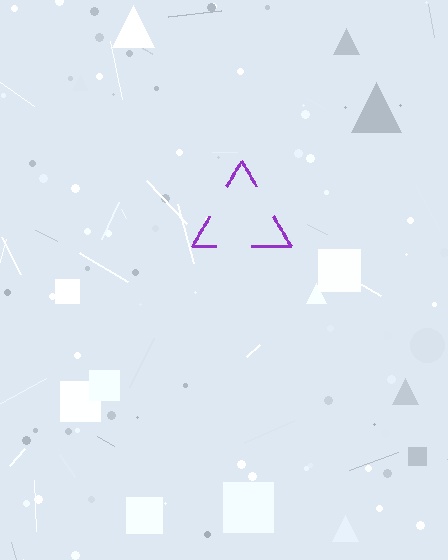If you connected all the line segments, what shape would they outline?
They would outline a triangle.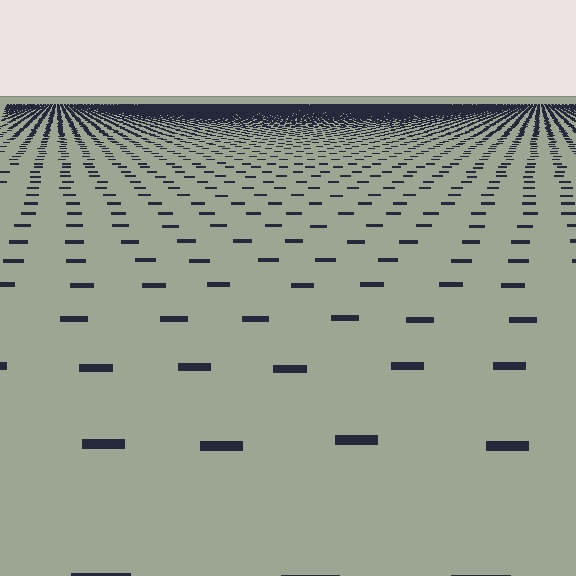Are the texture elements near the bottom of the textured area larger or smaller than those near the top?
Larger. Near the bottom, elements are closer to the viewer and appear at a bigger on-screen size.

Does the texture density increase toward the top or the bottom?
Density increases toward the top.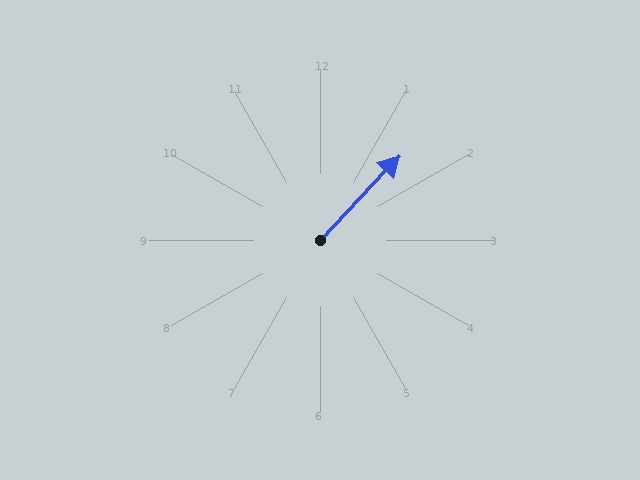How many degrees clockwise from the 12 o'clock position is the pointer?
Approximately 43 degrees.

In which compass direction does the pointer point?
Northeast.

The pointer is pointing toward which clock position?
Roughly 1 o'clock.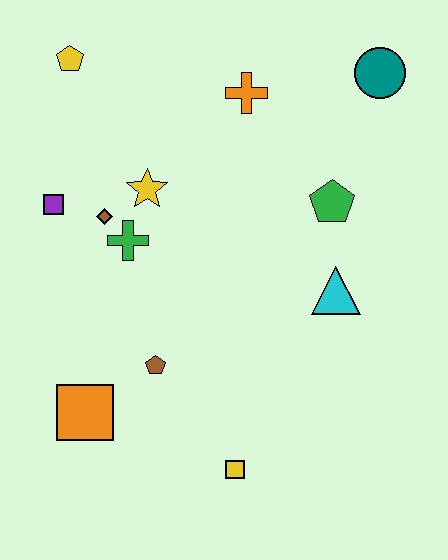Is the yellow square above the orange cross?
No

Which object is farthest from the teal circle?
The orange square is farthest from the teal circle.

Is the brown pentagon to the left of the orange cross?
Yes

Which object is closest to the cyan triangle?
The green pentagon is closest to the cyan triangle.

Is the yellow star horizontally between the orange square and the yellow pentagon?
No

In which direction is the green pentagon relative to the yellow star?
The green pentagon is to the right of the yellow star.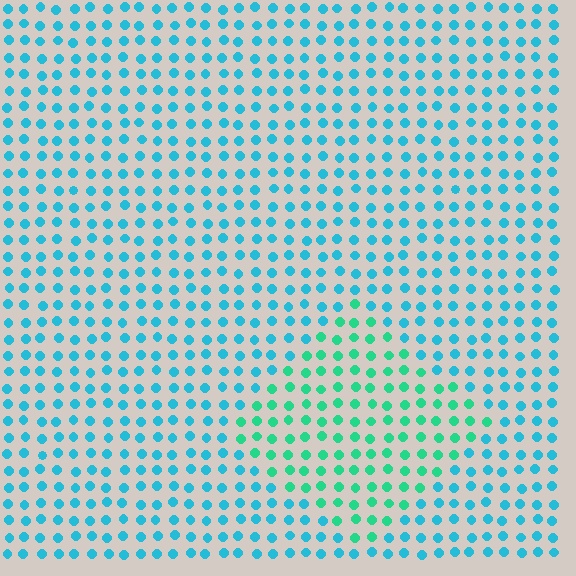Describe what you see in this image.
The image is filled with small cyan elements in a uniform arrangement. A diamond-shaped region is visible where the elements are tinted to a slightly different hue, forming a subtle color boundary.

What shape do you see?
I see a diamond.